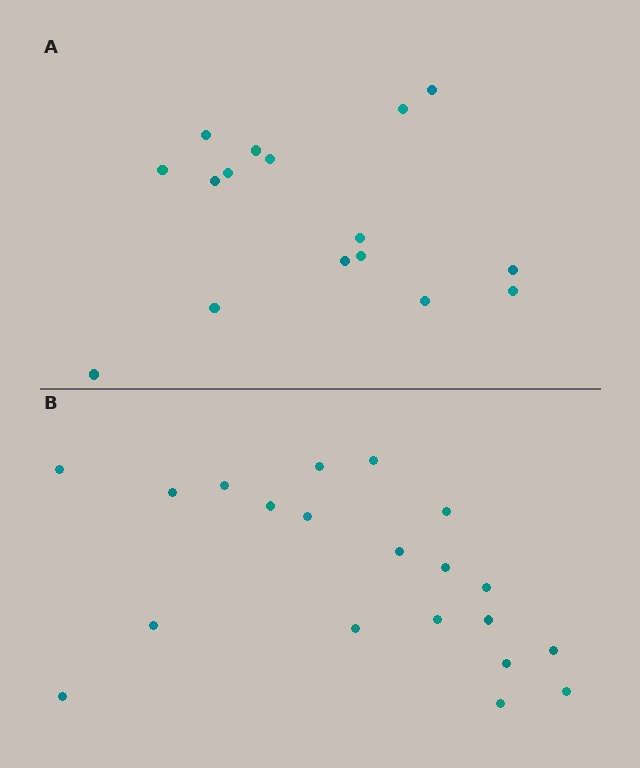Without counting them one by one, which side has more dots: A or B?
Region B (the bottom region) has more dots.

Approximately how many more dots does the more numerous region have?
Region B has about 4 more dots than region A.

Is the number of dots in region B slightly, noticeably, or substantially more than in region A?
Region B has noticeably more, but not dramatically so. The ratio is roughly 1.2 to 1.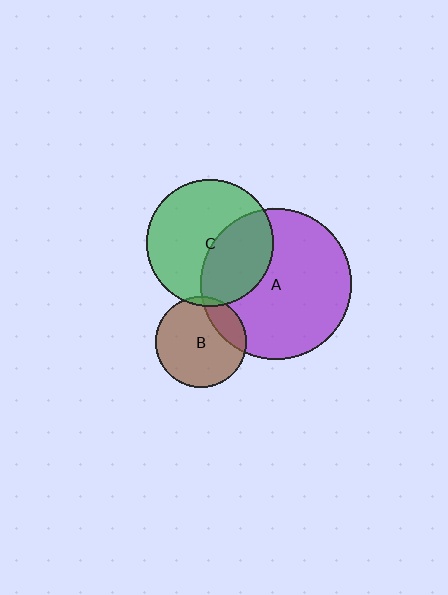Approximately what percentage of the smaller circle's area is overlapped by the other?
Approximately 20%.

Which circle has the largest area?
Circle A (purple).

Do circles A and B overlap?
Yes.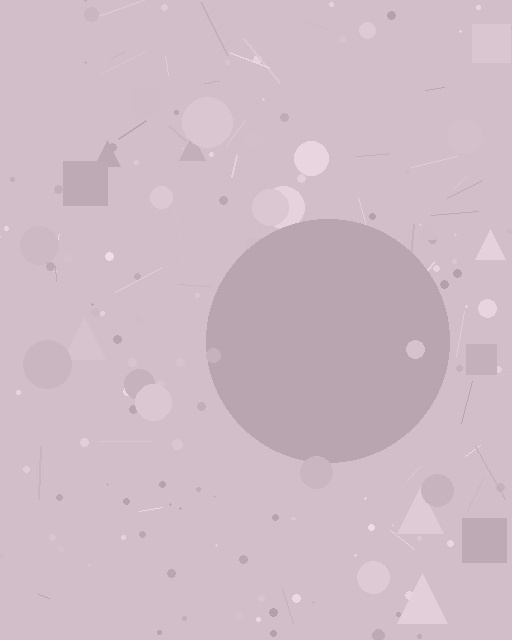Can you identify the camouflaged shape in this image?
The camouflaged shape is a circle.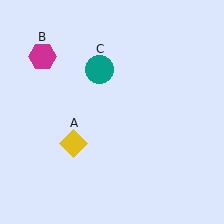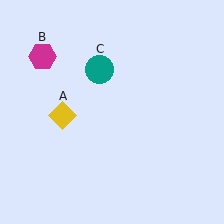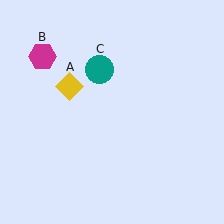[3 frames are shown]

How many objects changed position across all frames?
1 object changed position: yellow diamond (object A).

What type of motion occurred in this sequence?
The yellow diamond (object A) rotated clockwise around the center of the scene.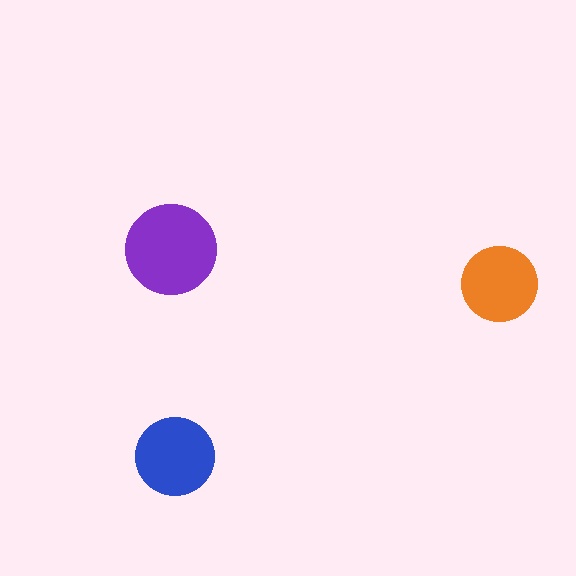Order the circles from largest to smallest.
the purple one, the blue one, the orange one.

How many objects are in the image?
There are 3 objects in the image.